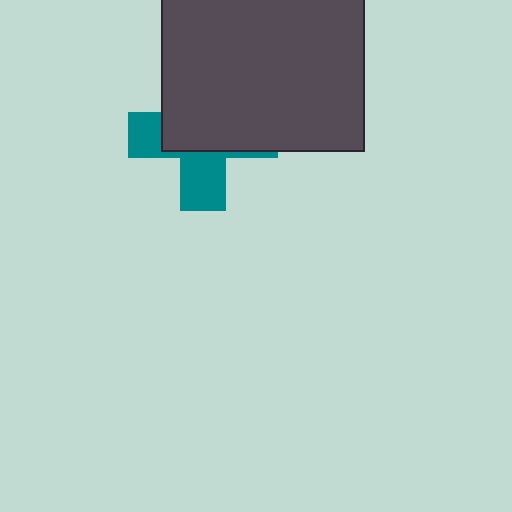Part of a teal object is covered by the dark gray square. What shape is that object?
It is a cross.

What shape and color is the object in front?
The object in front is a dark gray square.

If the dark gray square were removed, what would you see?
You would see the complete teal cross.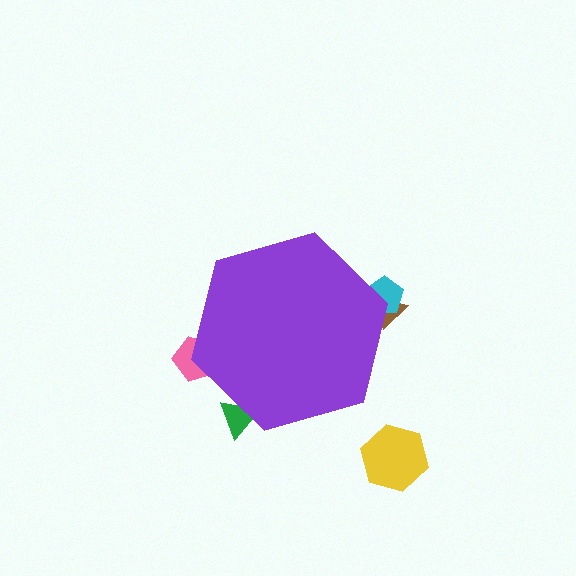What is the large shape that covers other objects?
A purple hexagon.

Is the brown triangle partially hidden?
Yes, the brown triangle is partially hidden behind the purple hexagon.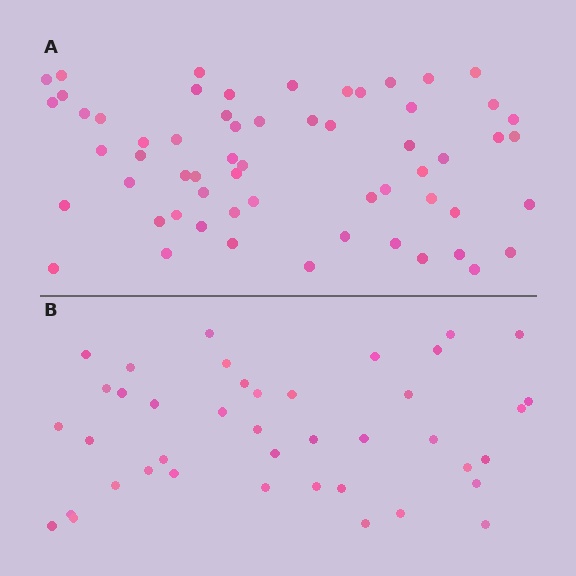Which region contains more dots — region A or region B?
Region A (the top region) has more dots.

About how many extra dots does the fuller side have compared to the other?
Region A has approximately 20 more dots than region B.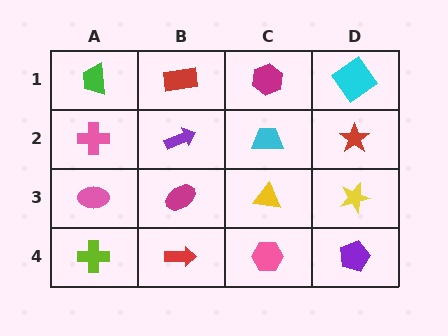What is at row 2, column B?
A purple arrow.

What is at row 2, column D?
A red star.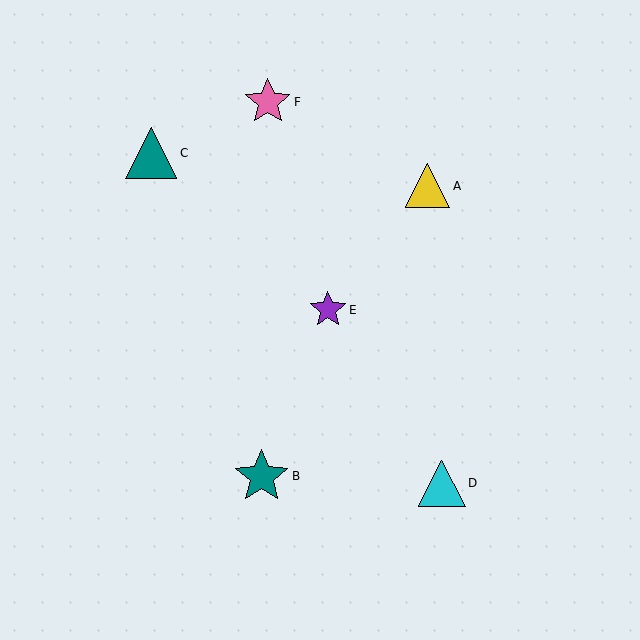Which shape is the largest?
The teal star (labeled B) is the largest.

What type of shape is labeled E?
Shape E is a purple star.